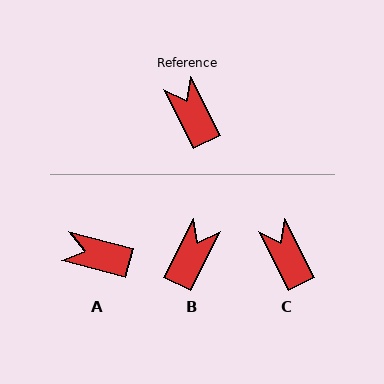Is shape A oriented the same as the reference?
No, it is off by about 49 degrees.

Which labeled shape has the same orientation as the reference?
C.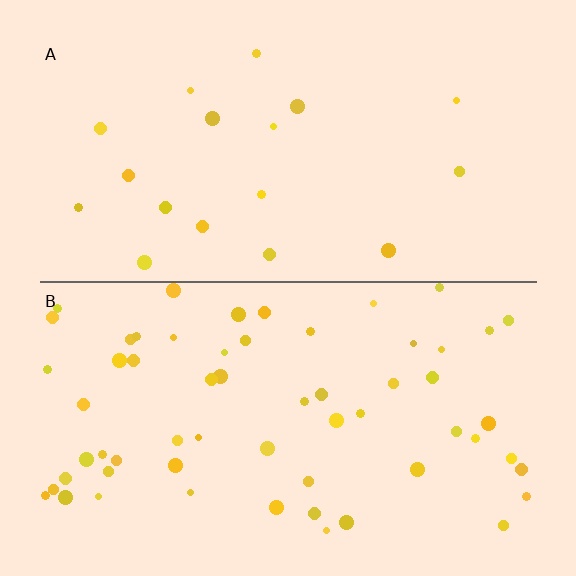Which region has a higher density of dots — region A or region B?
B (the bottom).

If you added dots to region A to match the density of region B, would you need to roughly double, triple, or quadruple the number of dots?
Approximately triple.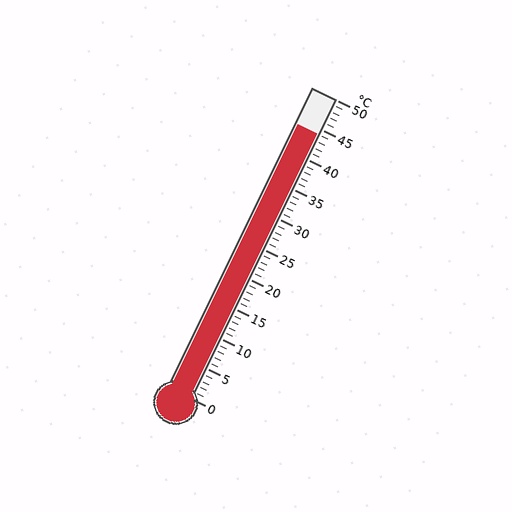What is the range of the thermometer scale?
The thermometer scale ranges from 0°C to 50°C.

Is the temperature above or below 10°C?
The temperature is above 10°C.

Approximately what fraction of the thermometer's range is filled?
The thermometer is filled to approximately 90% of its range.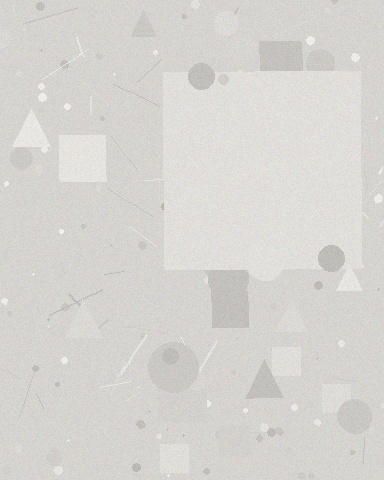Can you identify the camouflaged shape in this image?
The camouflaged shape is a square.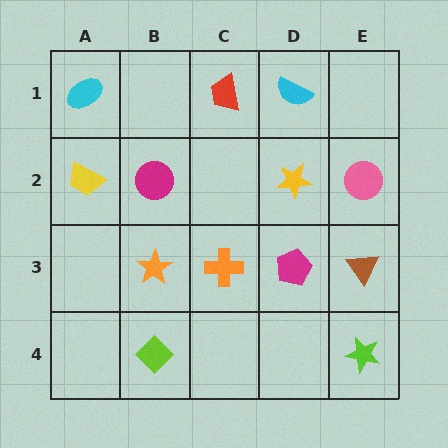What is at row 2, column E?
A pink circle.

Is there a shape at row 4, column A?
No, that cell is empty.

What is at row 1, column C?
A red trapezoid.